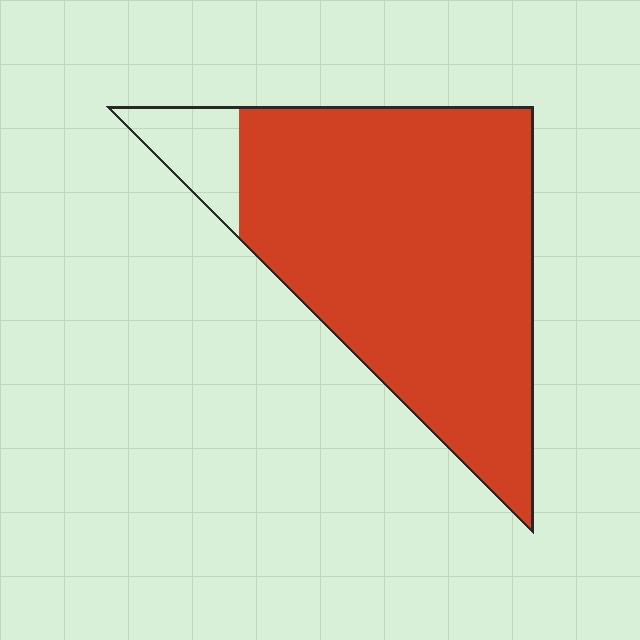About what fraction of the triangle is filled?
About nine tenths (9/10).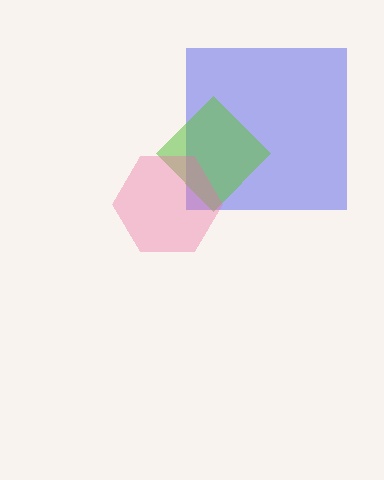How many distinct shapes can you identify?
There are 3 distinct shapes: a blue square, a lime diamond, a pink hexagon.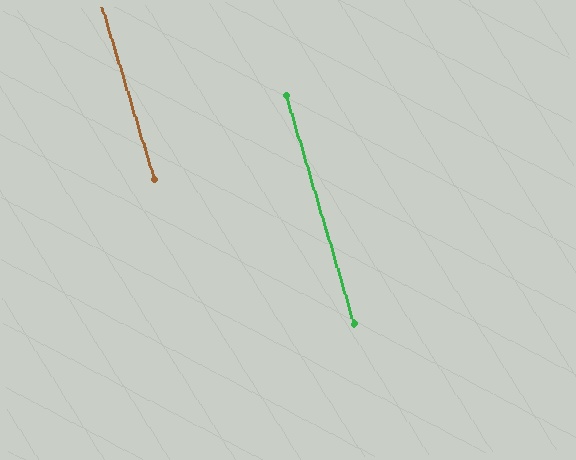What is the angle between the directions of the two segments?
Approximately 0 degrees.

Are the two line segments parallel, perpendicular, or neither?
Parallel — their directions differ by only 0.3°.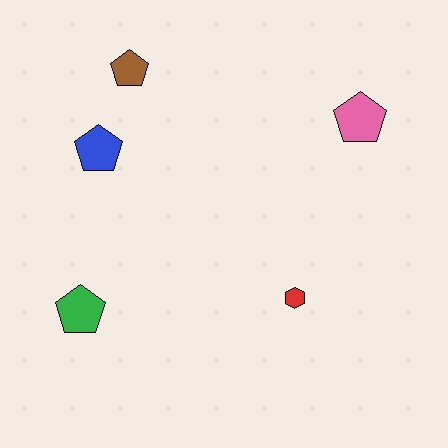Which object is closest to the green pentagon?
The blue pentagon is closest to the green pentagon.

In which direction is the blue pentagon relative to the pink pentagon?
The blue pentagon is to the left of the pink pentagon.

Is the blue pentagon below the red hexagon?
No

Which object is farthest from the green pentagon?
The pink pentagon is farthest from the green pentagon.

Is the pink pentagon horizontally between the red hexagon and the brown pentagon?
No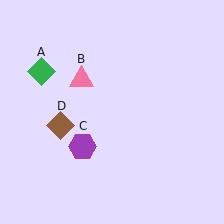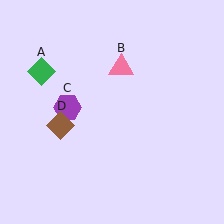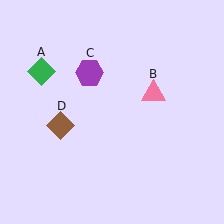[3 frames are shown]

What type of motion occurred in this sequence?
The pink triangle (object B), purple hexagon (object C) rotated clockwise around the center of the scene.